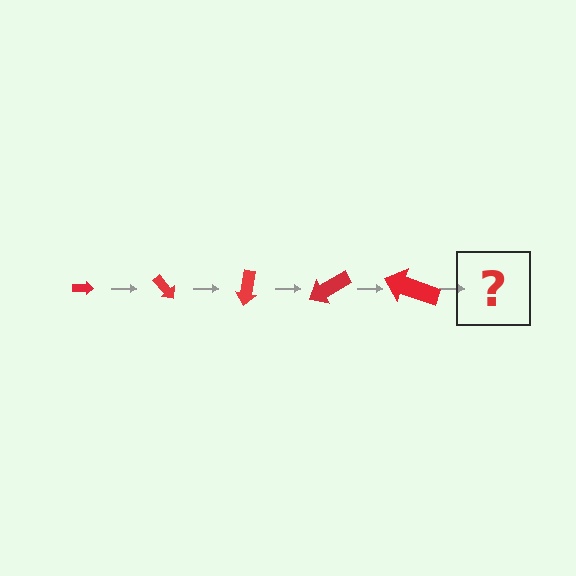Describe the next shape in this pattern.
It should be an arrow, larger than the previous one and rotated 250 degrees from the start.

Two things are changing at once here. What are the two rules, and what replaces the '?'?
The two rules are that the arrow grows larger each step and it rotates 50 degrees each step. The '?' should be an arrow, larger than the previous one and rotated 250 degrees from the start.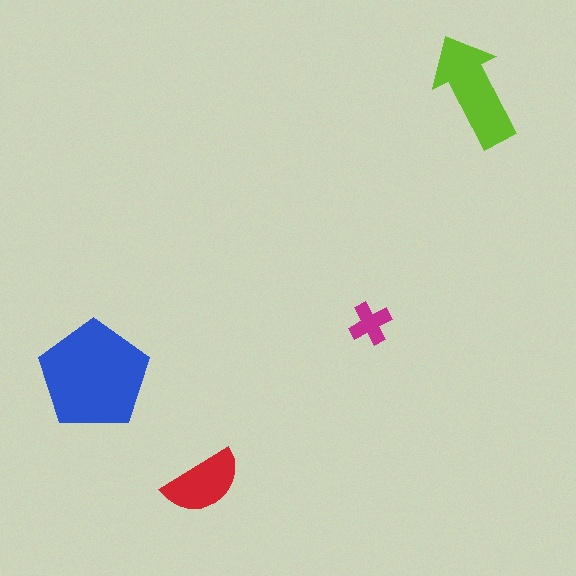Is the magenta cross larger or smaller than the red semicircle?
Smaller.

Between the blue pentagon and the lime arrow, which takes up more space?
The blue pentagon.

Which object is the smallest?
The magenta cross.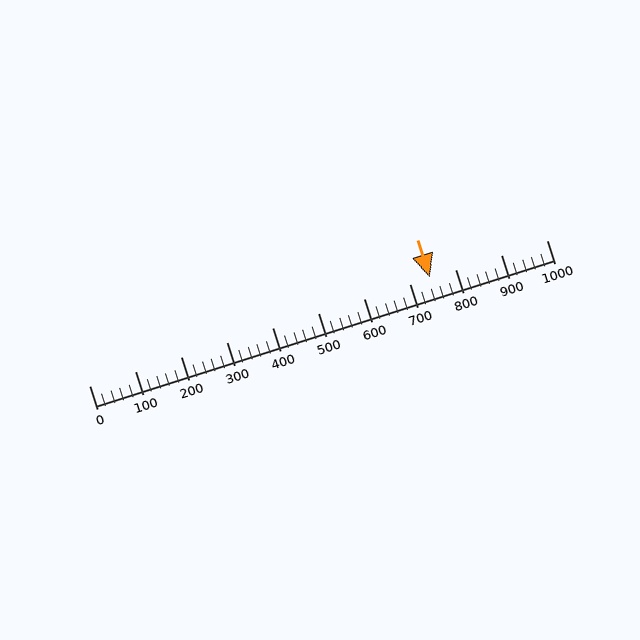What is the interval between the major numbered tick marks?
The major tick marks are spaced 100 units apart.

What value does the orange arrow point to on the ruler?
The orange arrow points to approximately 745.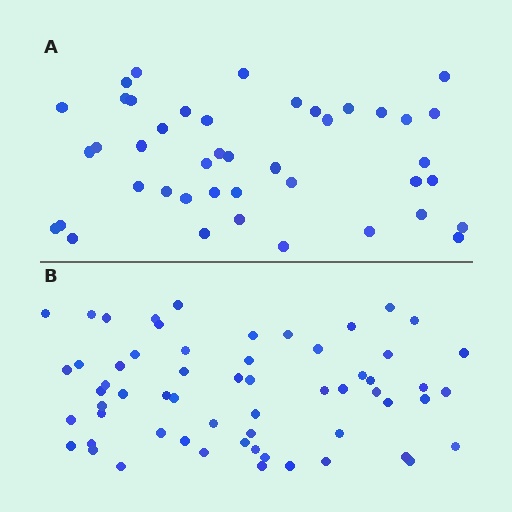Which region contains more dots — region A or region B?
Region B (the bottom region) has more dots.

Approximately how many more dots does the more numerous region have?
Region B has approximately 15 more dots than region A.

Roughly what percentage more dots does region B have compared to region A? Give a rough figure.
About 40% more.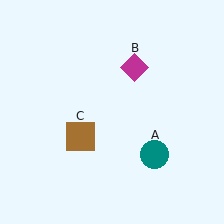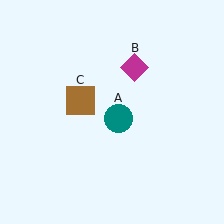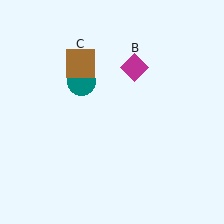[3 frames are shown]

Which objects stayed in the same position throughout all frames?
Magenta diamond (object B) remained stationary.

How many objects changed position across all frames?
2 objects changed position: teal circle (object A), brown square (object C).